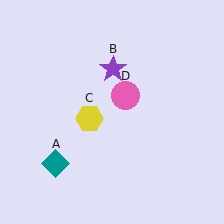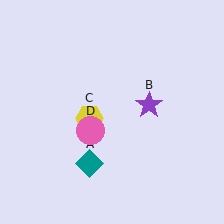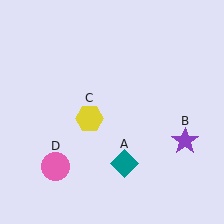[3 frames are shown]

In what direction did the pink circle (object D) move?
The pink circle (object D) moved down and to the left.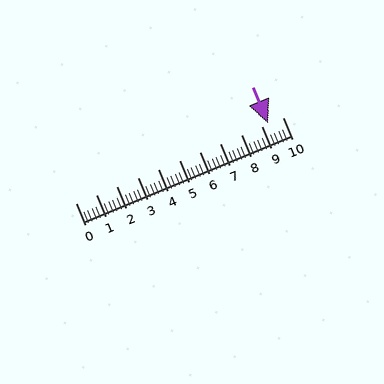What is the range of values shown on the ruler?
The ruler shows values from 0 to 10.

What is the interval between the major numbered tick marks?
The major tick marks are spaced 1 units apart.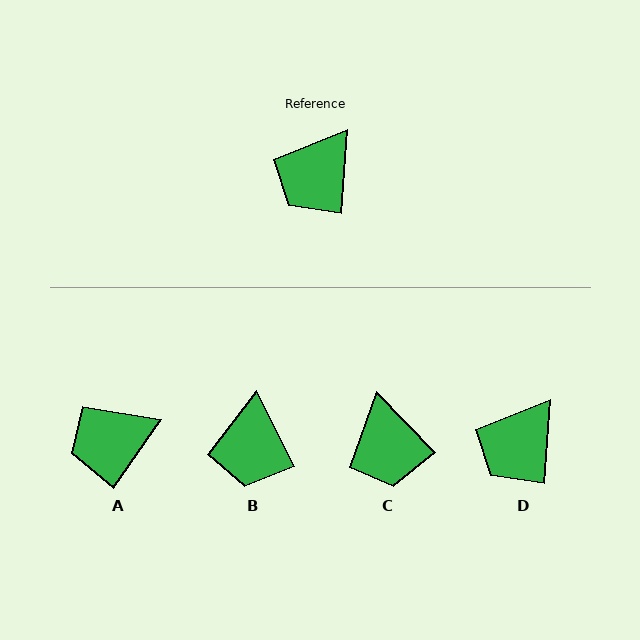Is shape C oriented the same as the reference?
No, it is off by about 48 degrees.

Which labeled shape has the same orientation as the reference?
D.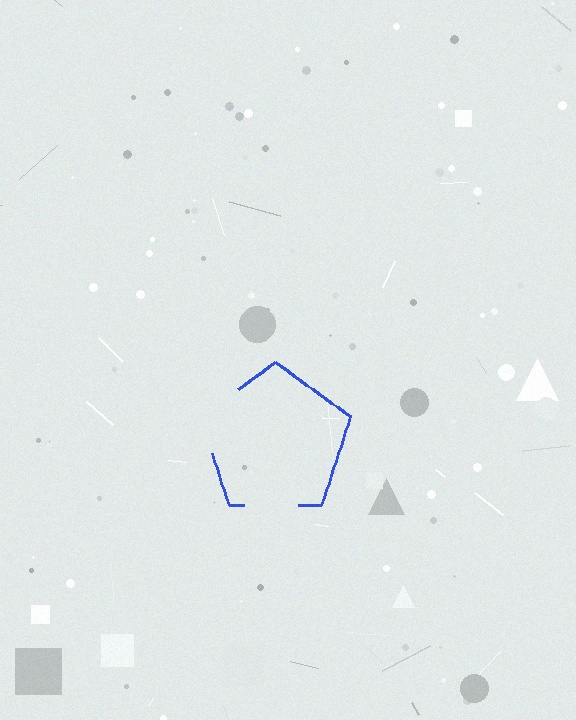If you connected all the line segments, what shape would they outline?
They would outline a pentagon.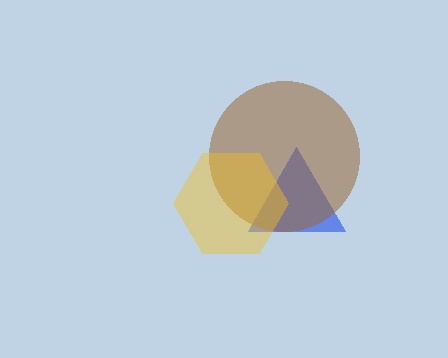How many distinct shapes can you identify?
There are 3 distinct shapes: a blue triangle, a brown circle, a yellow hexagon.